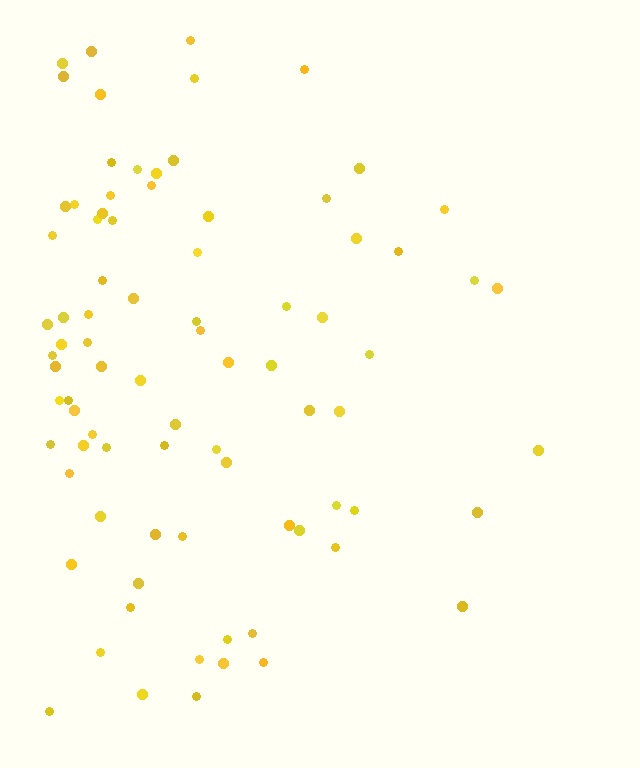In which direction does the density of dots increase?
From right to left, with the left side densest.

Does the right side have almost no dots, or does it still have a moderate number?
Still a moderate number, just noticeably fewer than the left.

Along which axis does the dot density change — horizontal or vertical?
Horizontal.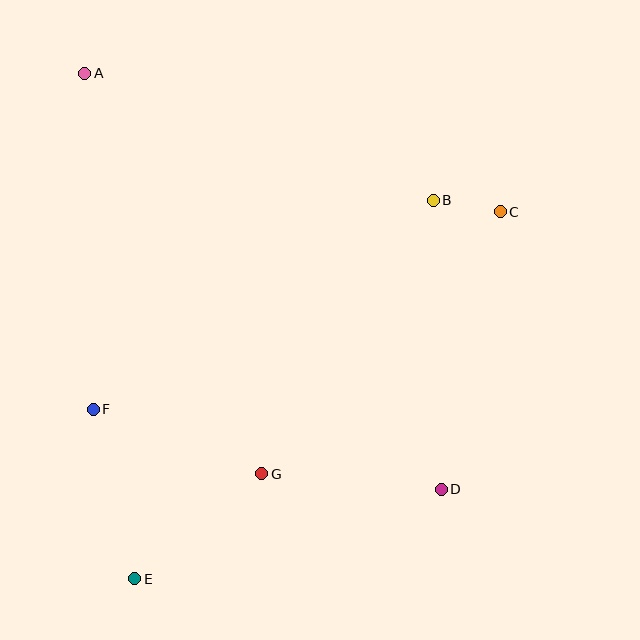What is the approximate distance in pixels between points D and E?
The distance between D and E is approximately 320 pixels.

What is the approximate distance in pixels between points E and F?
The distance between E and F is approximately 175 pixels.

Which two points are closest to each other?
Points B and C are closest to each other.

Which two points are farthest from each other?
Points A and D are farthest from each other.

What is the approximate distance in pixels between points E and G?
The distance between E and G is approximately 165 pixels.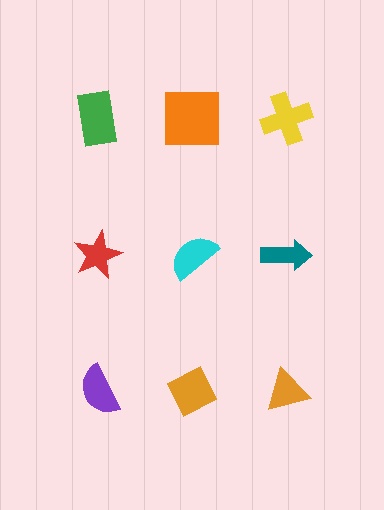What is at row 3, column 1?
A purple semicircle.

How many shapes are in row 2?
3 shapes.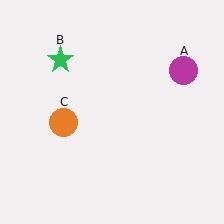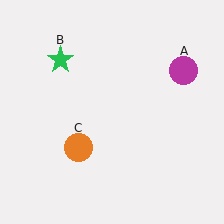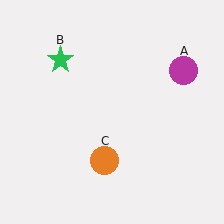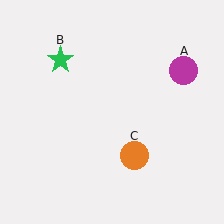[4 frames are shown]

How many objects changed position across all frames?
1 object changed position: orange circle (object C).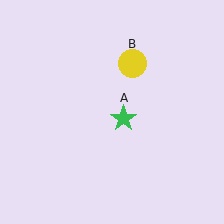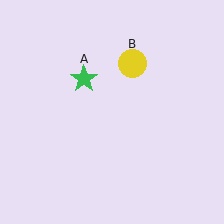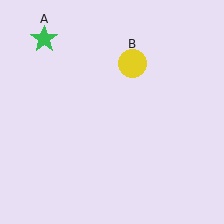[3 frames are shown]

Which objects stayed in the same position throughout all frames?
Yellow circle (object B) remained stationary.